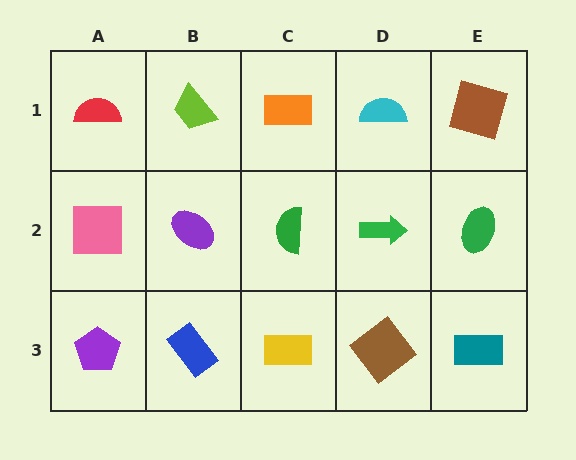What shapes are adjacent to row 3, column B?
A purple ellipse (row 2, column B), a purple pentagon (row 3, column A), a yellow rectangle (row 3, column C).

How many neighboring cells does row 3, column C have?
3.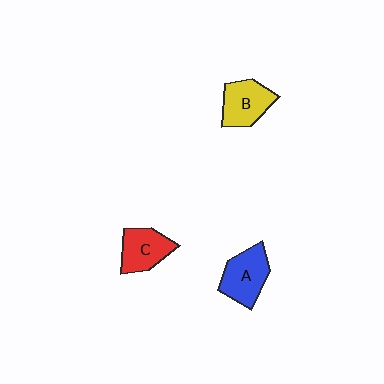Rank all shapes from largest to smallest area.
From largest to smallest: A (blue), B (yellow), C (red).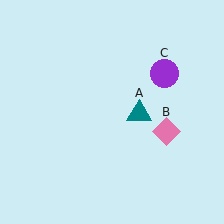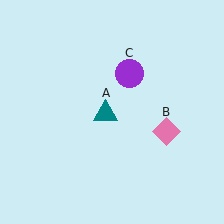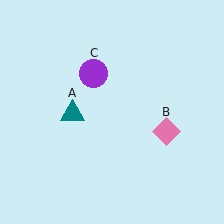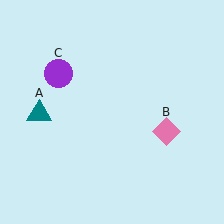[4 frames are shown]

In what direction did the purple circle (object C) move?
The purple circle (object C) moved left.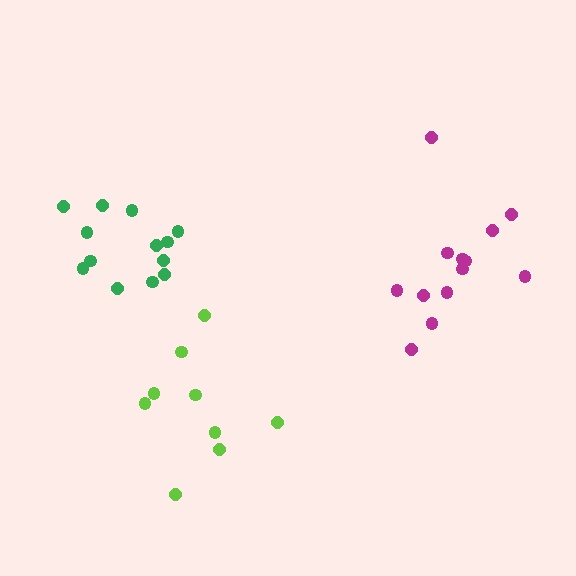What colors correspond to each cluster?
The clusters are colored: magenta, green, lime.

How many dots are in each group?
Group 1: 13 dots, Group 2: 13 dots, Group 3: 9 dots (35 total).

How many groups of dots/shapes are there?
There are 3 groups.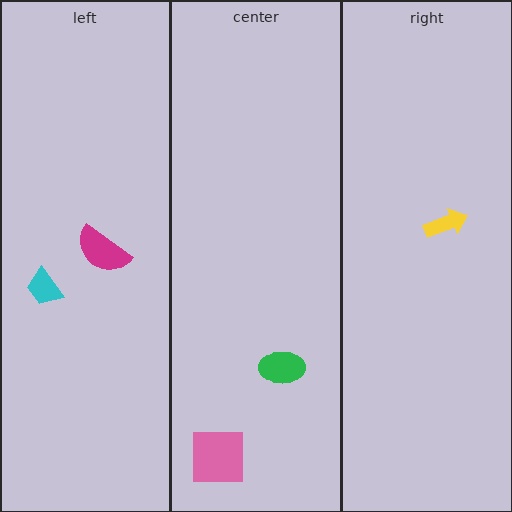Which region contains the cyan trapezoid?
The left region.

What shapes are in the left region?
The cyan trapezoid, the magenta semicircle.